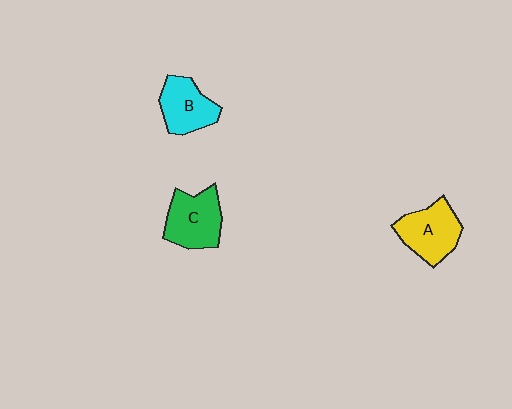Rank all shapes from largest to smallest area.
From largest to smallest: C (green), A (yellow), B (cyan).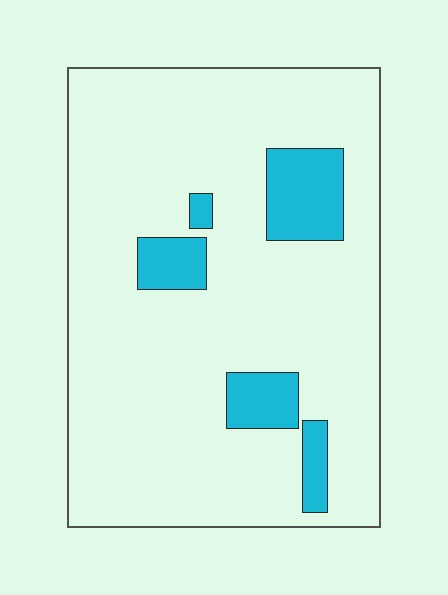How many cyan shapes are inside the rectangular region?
5.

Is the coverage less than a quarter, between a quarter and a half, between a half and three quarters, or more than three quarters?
Less than a quarter.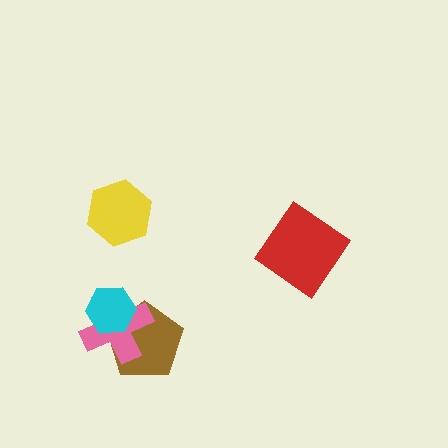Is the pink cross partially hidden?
Yes, it is partially covered by another shape.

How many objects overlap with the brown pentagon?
2 objects overlap with the brown pentagon.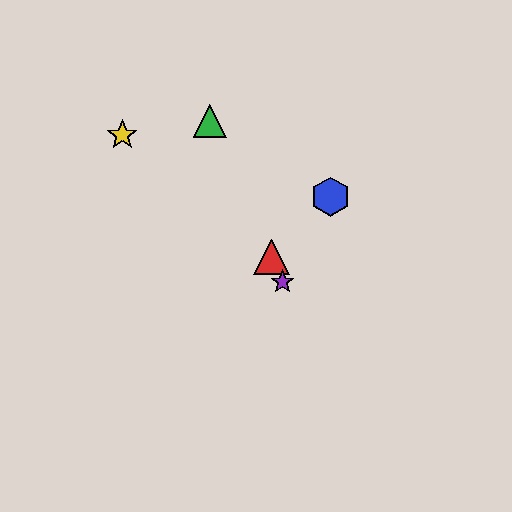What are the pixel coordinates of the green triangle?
The green triangle is at (210, 121).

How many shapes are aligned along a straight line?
3 shapes (the red triangle, the green triangle, the purple star) are aligned along a straight line.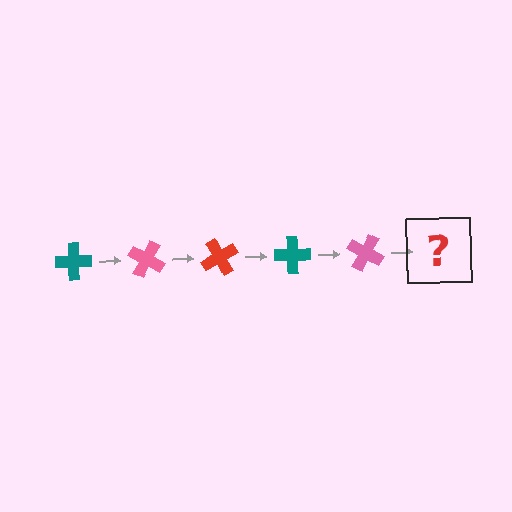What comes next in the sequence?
The next element should be a red cross, rotated 150 degrees from the start.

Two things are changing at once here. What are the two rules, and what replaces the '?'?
The two rules are that it rotates 30 degrees each step and the color cycles through teal, pink, and red. The '?' should be a red cross, rotated 150 degrees from the start.